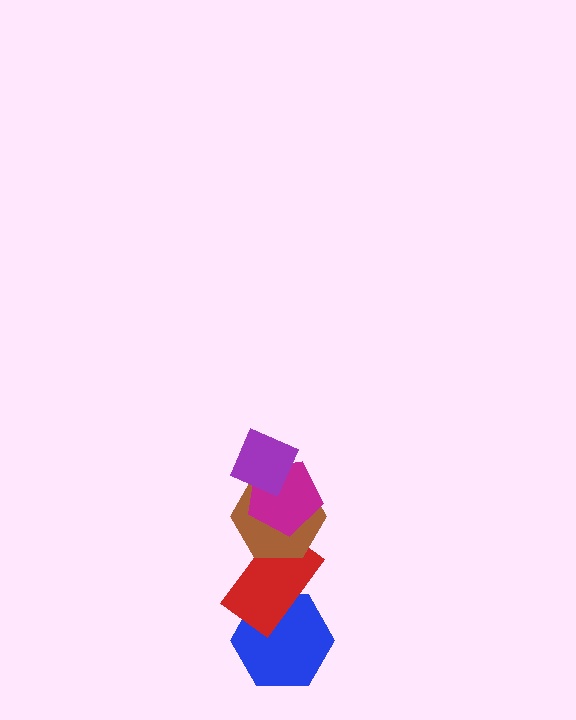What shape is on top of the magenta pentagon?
The purple diamond is on top of the magenta pentagon.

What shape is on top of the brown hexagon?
The magenta pentagon is on top of the brown hexagon.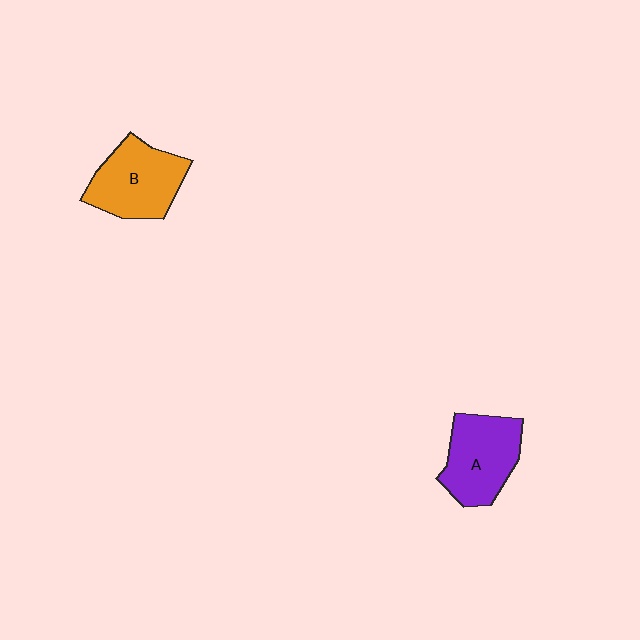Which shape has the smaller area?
Shape A (purple).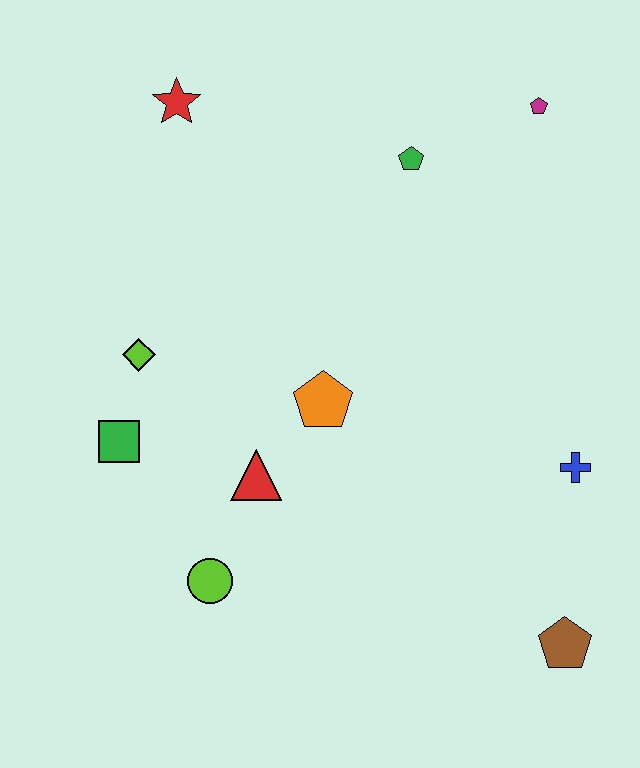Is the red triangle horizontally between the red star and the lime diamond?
No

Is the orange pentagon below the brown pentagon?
No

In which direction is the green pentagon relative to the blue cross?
The green pentagon is above the blue cross.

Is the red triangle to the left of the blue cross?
Yes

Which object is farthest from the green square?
The magenta pentagon is farthest from the green square.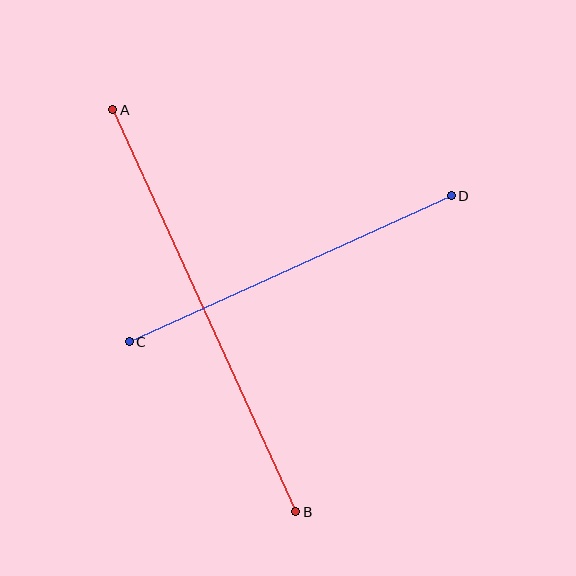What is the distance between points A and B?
The distance is approximately 442 pixels.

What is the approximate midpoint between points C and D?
The midpoint is at approximately (290, 269) pixels.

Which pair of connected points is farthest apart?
Points A and B are farthest apart.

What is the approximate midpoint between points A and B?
The midpoint is at approximately (204, 311) pixels.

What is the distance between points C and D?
The distance is approximately 354 pixels.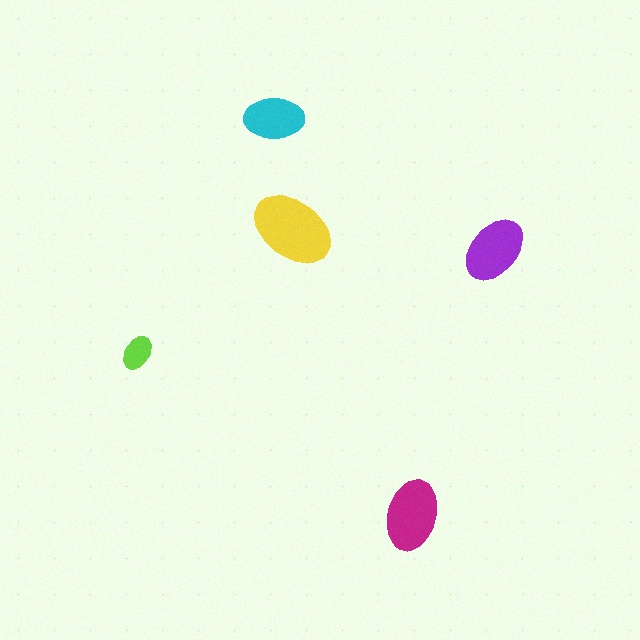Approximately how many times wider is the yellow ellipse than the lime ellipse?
About 2.5 times wider.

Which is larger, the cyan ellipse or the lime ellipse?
The cyan one.